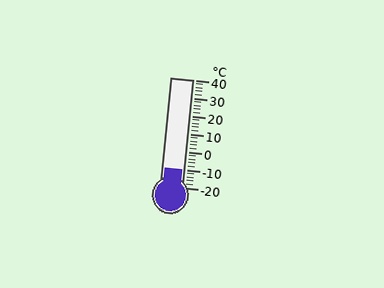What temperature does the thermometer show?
The thermometer shows approximately -10°C.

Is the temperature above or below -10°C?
The temperature is at -10°C.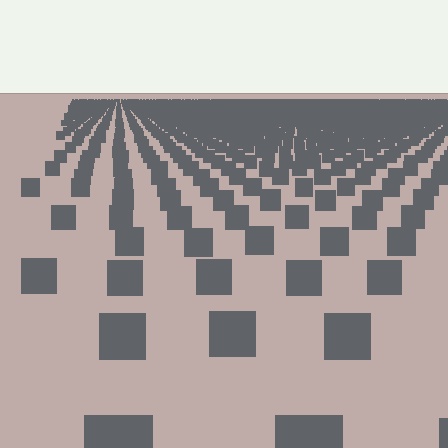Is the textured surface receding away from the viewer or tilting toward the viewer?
The surface is receding away from the viewer. Texture elements get smaller and denser toward the top.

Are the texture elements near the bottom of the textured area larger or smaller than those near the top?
Larger. Near the bottom, elements are closer to the viewer and appear at a bigger on-screen size.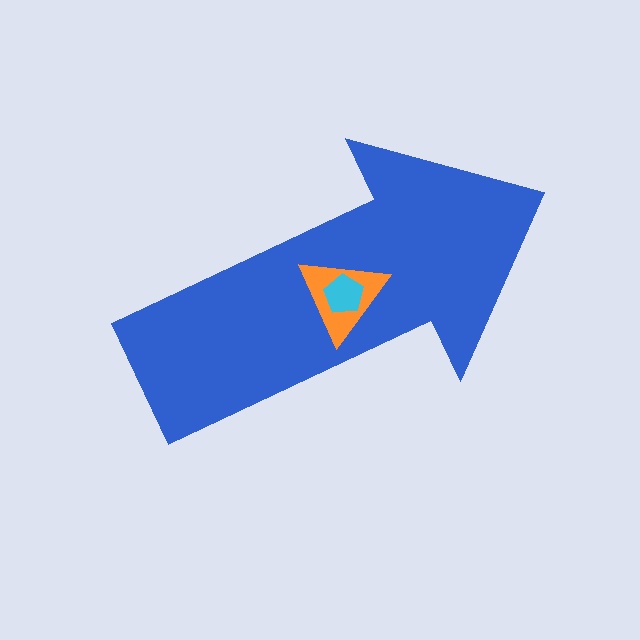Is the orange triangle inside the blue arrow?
Yes.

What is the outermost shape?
The blue arrow.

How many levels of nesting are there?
3.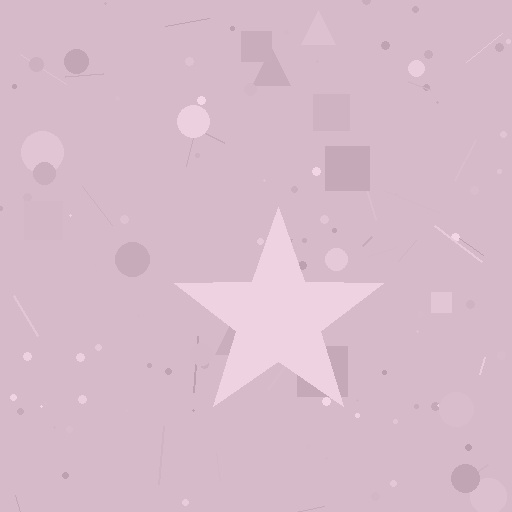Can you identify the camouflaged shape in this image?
The camouflaged shape is a star.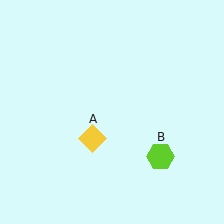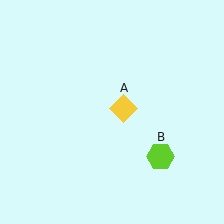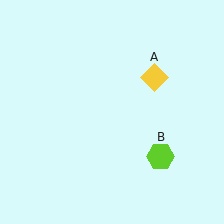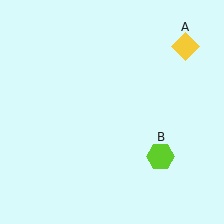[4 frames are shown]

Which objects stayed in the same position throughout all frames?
Lime hexagon (object B) remained stationary.